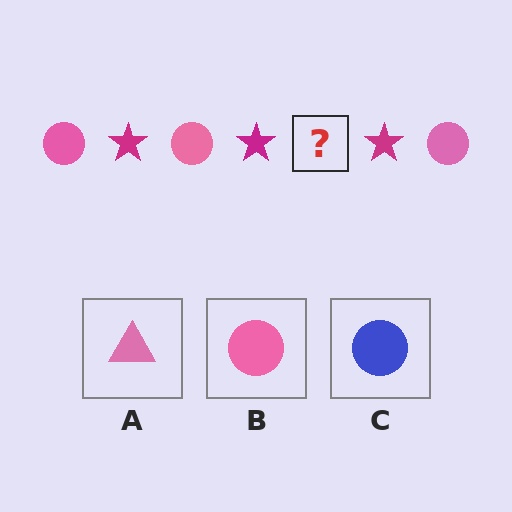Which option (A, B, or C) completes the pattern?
B.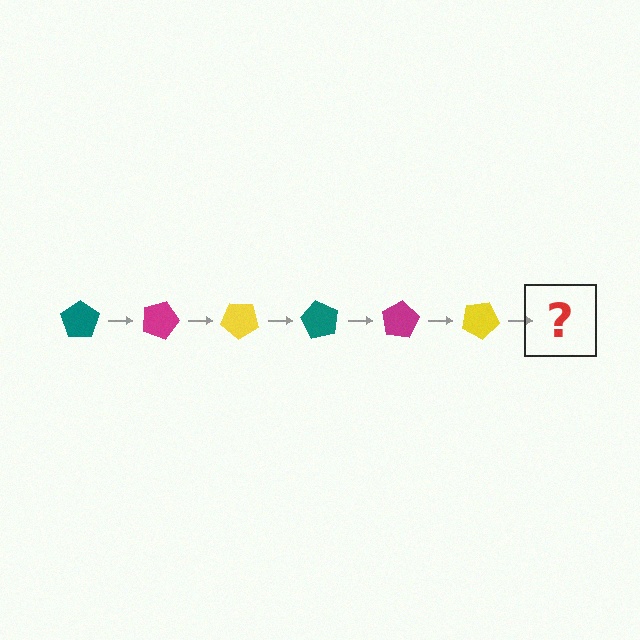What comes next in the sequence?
The next element should be a teal pentagon, rotated 120 degrees from the start.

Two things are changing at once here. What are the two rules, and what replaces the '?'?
The two rules are that it rotates 20 degrees each step and the color cycles through teal, magenta, and yellow. The '?' should be a teal pentagon, rotated 120 degrees from the start.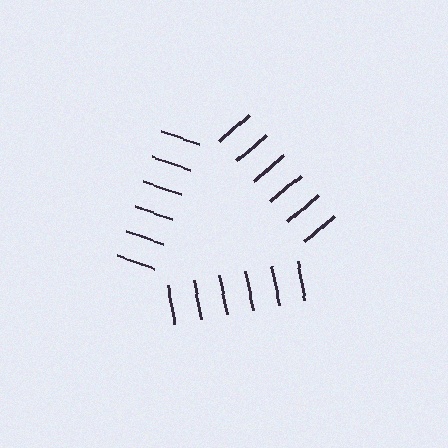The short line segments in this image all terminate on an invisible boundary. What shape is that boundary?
An illusory triangle — the line segments terminate on its edges but no continuous stroke is drawn.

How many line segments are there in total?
18 — 6 along each of the 3 edges.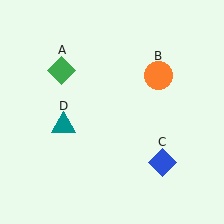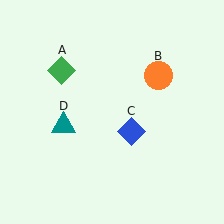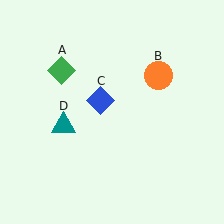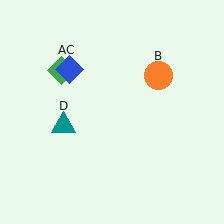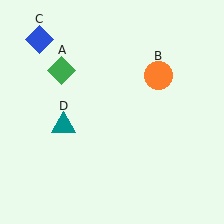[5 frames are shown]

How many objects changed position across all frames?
1 object changed position: blue diamond (object C).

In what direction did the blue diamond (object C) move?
The blue diamond (object C) moved up and to the left.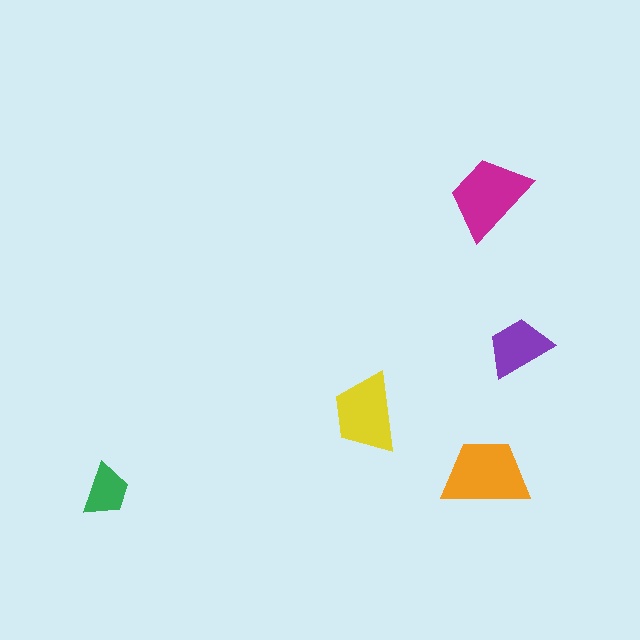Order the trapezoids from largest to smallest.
the orange one, the magenta one, the yellow one, the purple one, the green one.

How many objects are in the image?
There are 5 objects in the image.